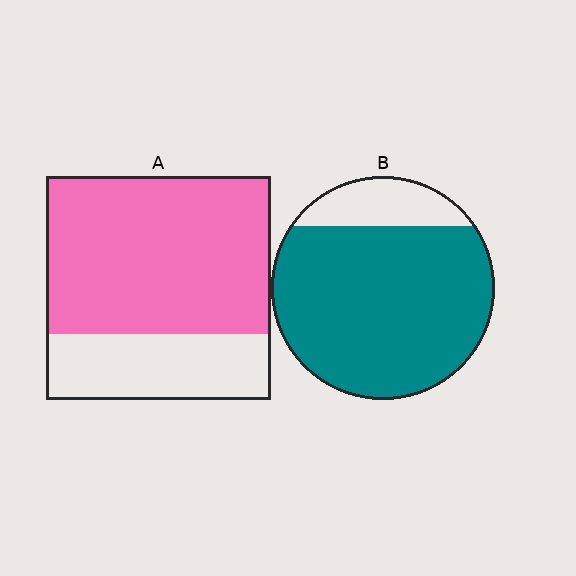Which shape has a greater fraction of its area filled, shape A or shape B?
Shape B.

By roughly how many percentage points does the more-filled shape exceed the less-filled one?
By roughly 15 percentage points (B over A).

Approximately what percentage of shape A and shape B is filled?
A is approximately 70% and B is approximately 85%.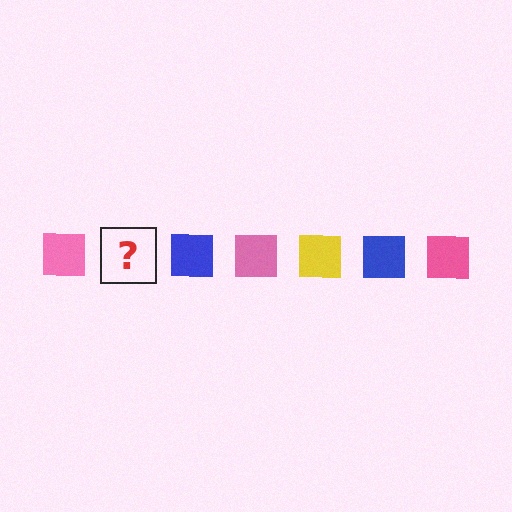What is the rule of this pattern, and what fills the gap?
The rule is that the pattern cycles through pink, yellow, blue squares. The gap should be filled with a yellow square.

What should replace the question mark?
The question mark should be replaced with a yellow square.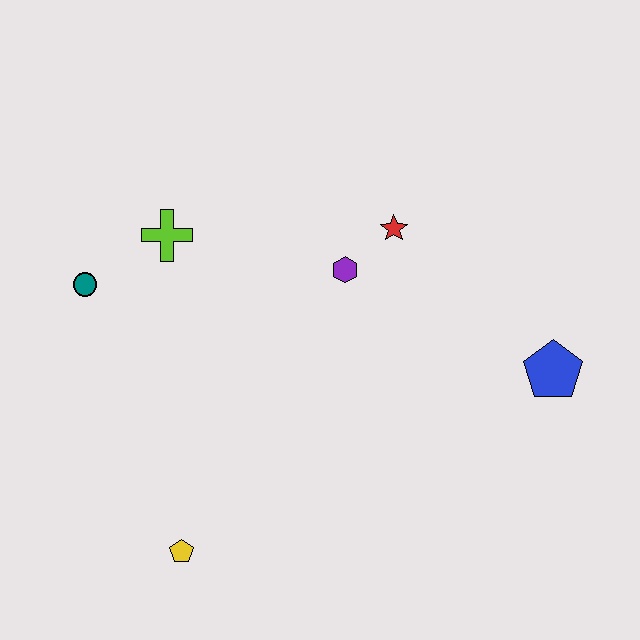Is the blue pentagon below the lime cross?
Yes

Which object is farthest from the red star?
The yellow pentagon is farthest from the red star.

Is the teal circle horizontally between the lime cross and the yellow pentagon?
No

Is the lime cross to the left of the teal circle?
No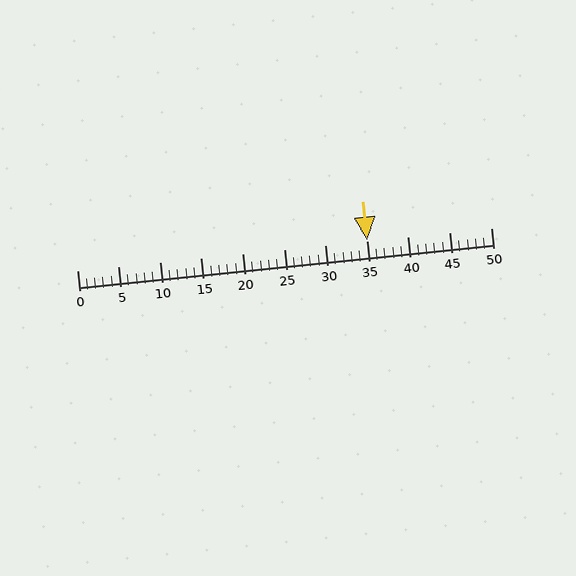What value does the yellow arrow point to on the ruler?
The yellow arrow points to approximately 35.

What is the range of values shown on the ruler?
The ruler shows values from 0 to 50.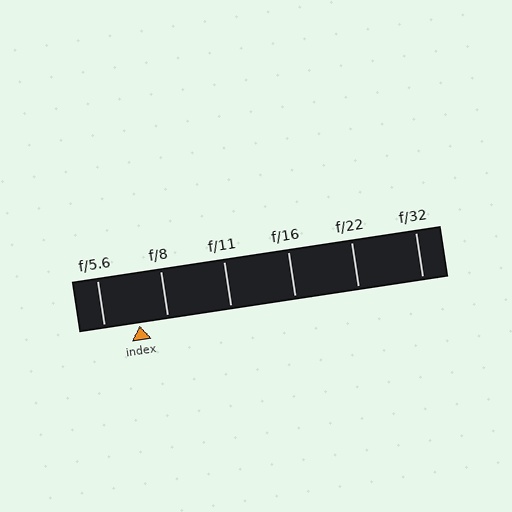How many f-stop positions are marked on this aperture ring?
There are 6 f-stop positions marked.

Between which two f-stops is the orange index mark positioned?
The index mark is between f/5.6 and f/8.